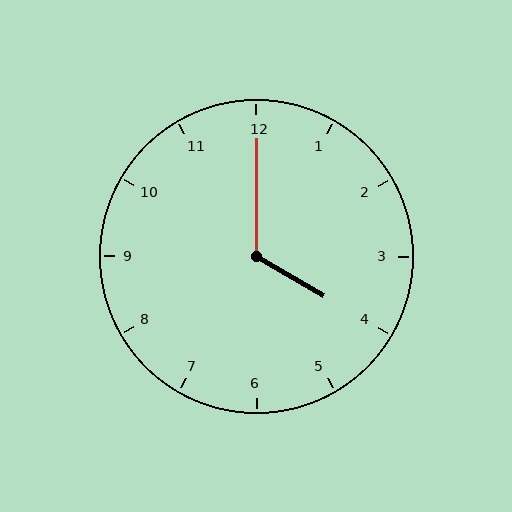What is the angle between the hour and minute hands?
Approximately 120 degrees.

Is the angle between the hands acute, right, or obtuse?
It is obtuse.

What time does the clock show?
4:00.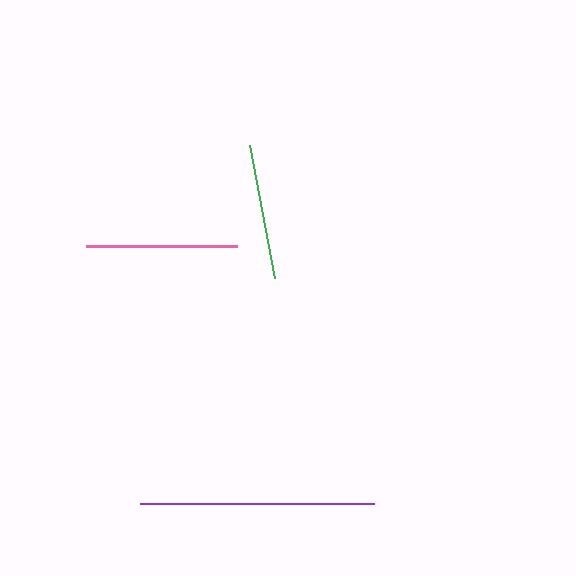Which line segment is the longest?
The purple line is the longest at approximately 234 pixels.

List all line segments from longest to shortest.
From longest to shortest: purple, pink, green.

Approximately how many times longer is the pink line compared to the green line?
The pink line is approximately 1.1 times the length of the green line.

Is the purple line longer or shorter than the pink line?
The purple line is longer than the pink line.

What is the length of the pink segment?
The pink segment is approximately 151 pixels long.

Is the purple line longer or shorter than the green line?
The purple line is longer than the green line.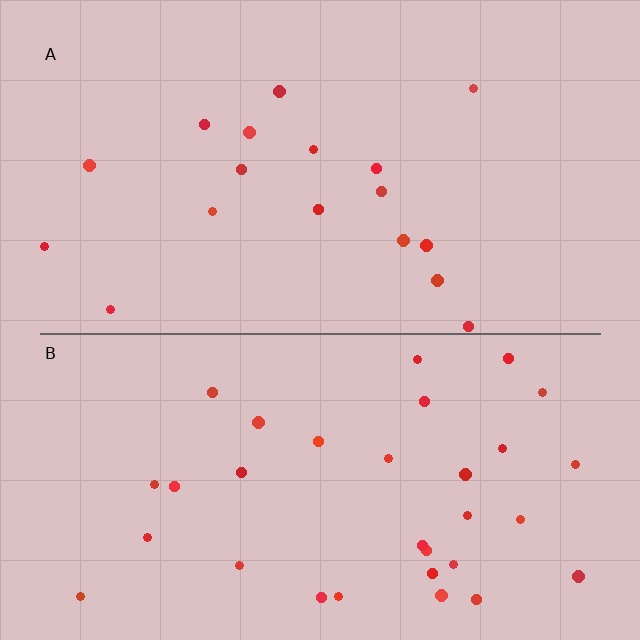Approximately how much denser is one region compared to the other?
Approximately 1.8× — region B over region A.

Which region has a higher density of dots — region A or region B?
B (the bottom).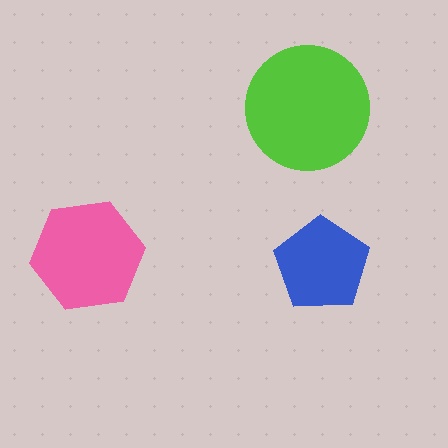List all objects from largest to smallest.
The lime circle, the pink hexagon, the blue pentagon.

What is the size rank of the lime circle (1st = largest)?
1st.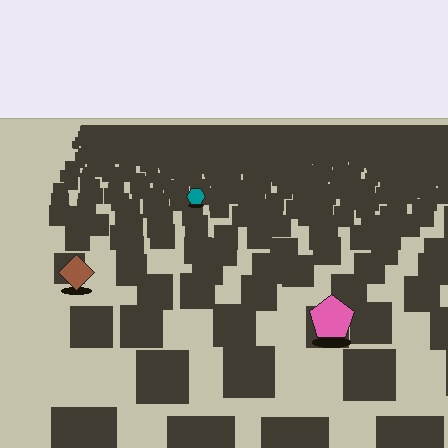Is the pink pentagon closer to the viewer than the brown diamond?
Yes. The pink pentagon is closer — you can tell from the texture gradient: the ground texture is coarser near it.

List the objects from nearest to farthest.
From nearest to farthest: the pink pentagon, the brown diamond, the teal hexagon.